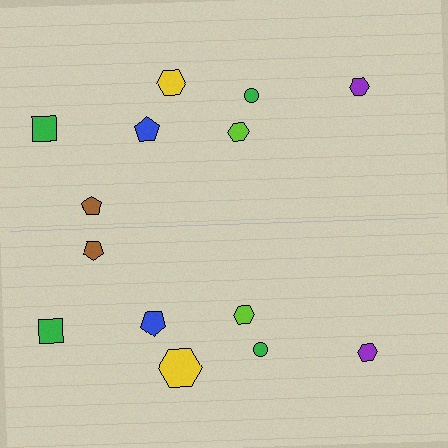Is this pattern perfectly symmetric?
No, the pattern is not perfectly symmetric. The yellow hexagon on the bottom side has a different size than its mirror counterpart.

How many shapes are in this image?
There are 14 shapes in this image.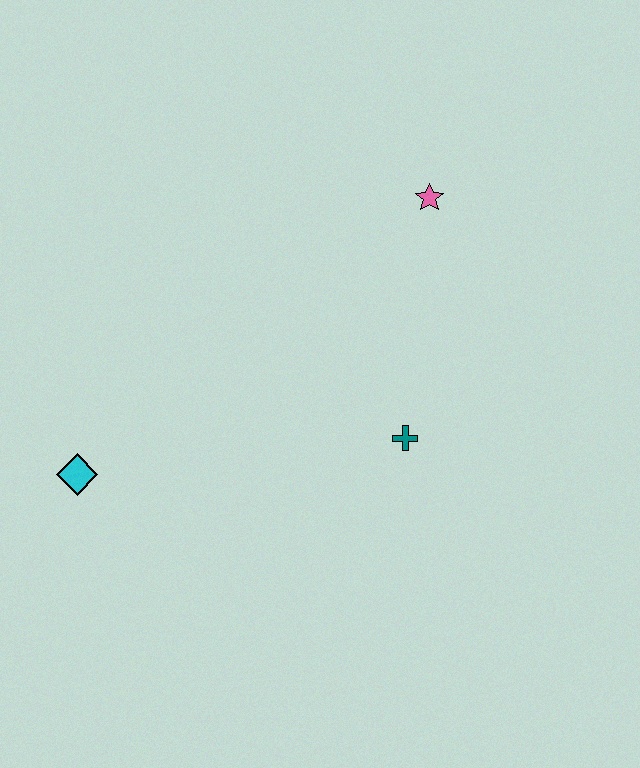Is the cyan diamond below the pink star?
Yes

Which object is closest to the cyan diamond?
The teal cross is closest to the cyan diamond.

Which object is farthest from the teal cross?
The cyan diamond is farthest from the teal cross.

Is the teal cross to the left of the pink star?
Yes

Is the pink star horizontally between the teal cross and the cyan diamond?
No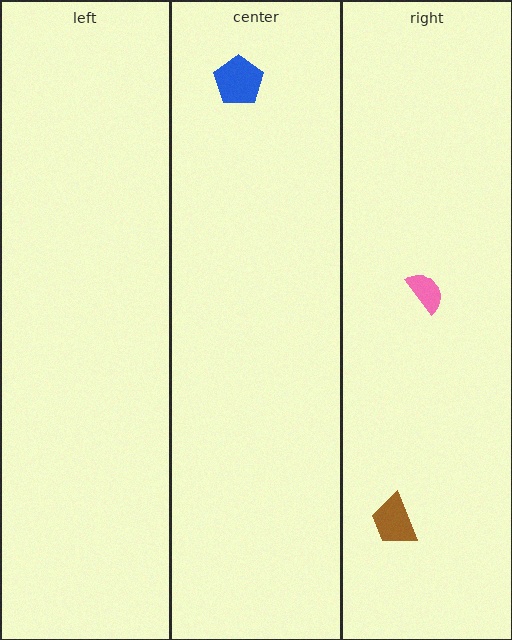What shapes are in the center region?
The blue pentagon.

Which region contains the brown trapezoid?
The right region.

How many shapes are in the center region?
1.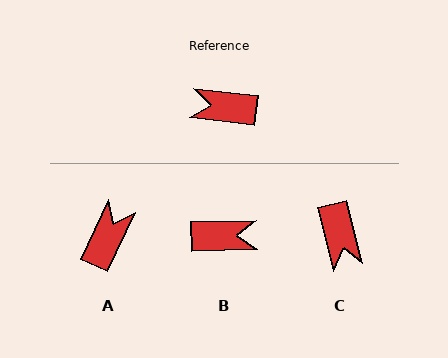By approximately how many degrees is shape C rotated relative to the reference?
Approximately 111 degrees counter-clockwise.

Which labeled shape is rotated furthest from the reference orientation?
B, about 172 degrees away.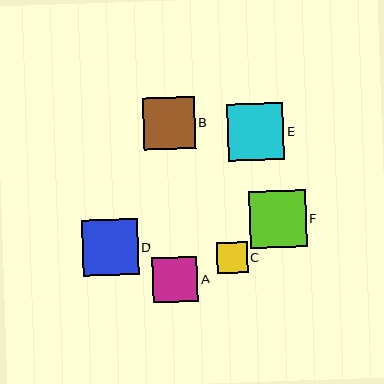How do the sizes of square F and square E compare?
Square F and square E are approximately the same size.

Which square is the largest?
Square F is the largest with a size of approximately 57 pixels.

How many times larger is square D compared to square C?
Square D is approximately 1.8 times the size of square C.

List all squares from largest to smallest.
From largest to smallest: F, E, D, B, A, C.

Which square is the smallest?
Square C is the smallest with a size of approximately 31 pixels.